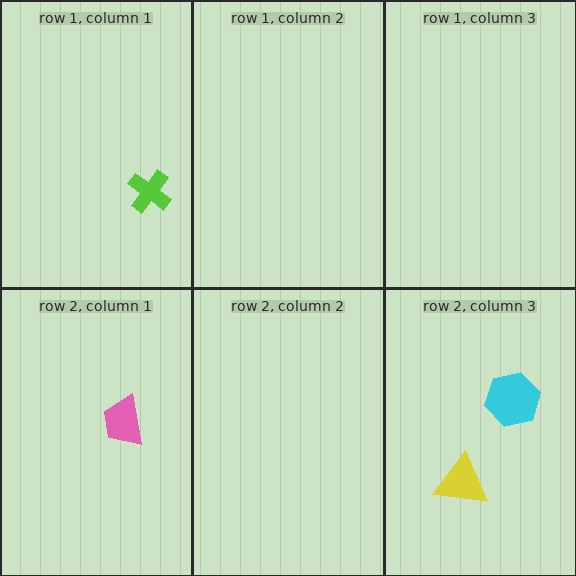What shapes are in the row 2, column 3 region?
The yellow triangle, the cyan hexagon.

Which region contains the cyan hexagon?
The row 2, column 3 region.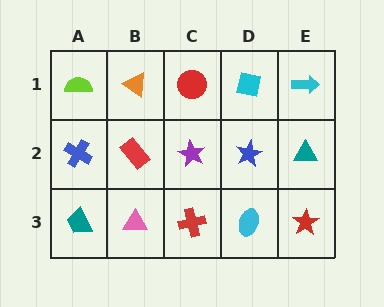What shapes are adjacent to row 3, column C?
A purple star (row 2, column C), a pink triangle (row 3, column B), a cyan ellipse (row 3, column D).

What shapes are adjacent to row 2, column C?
A red circle (row 1, column C), a red cross (row 3, column C), a red rectangle (row 2, column B), a blue star (row 2, column D).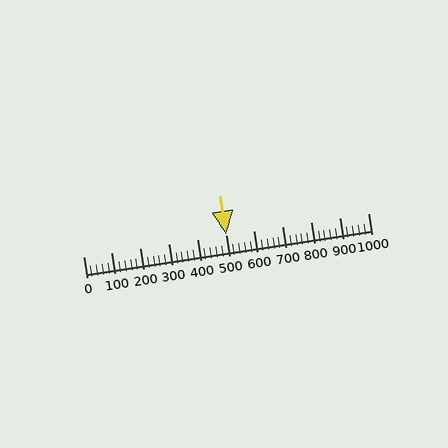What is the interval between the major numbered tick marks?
The major tick marks are spaced 100 units apart.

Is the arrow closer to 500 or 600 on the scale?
The arrow is closer to 500.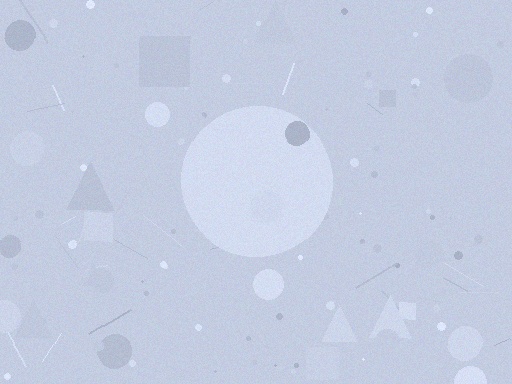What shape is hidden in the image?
A circle is hidden in the image.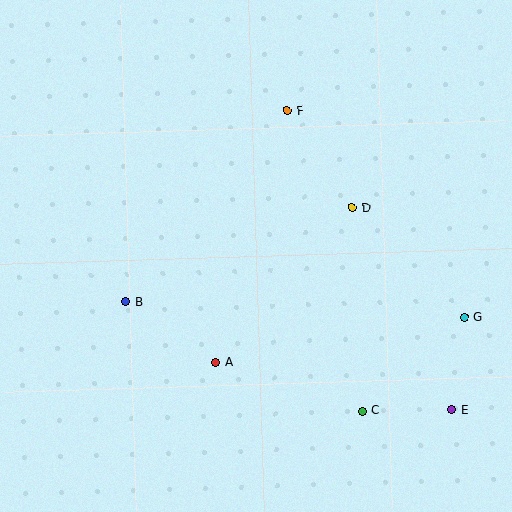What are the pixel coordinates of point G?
Point G is at (464, 317).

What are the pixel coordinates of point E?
Point E is at (451, 410).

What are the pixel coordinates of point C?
Point C is at (362, 411).